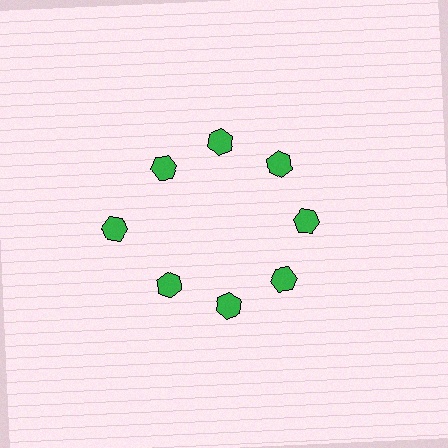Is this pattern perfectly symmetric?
No. The 8 green hexagons are arranged in a ring, but one element near the 9 o'clock position is pushed outward from the center, breaking the 8-fold rotational symmetry.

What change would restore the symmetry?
The symmetry would be restored by moving it inward, back onto the ring so that all 8 hexagons sit at equal angles and equal distance from the center.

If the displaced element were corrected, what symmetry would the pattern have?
It would have 8-fold rotational symmetry — the pattern would map onto itself every 45 degrees.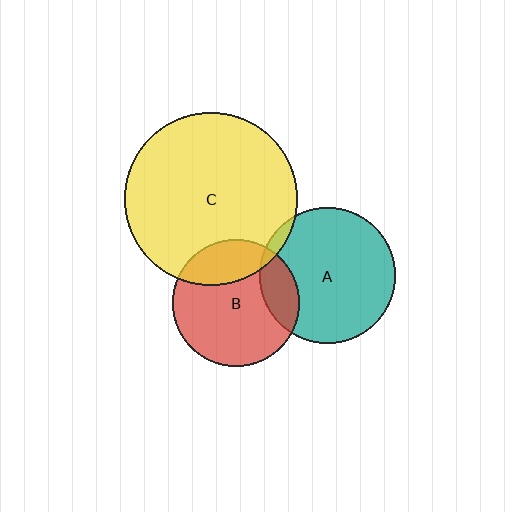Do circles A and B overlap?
Yes.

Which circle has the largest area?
Circle C (yellow).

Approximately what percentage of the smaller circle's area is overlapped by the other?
Approximately 20%.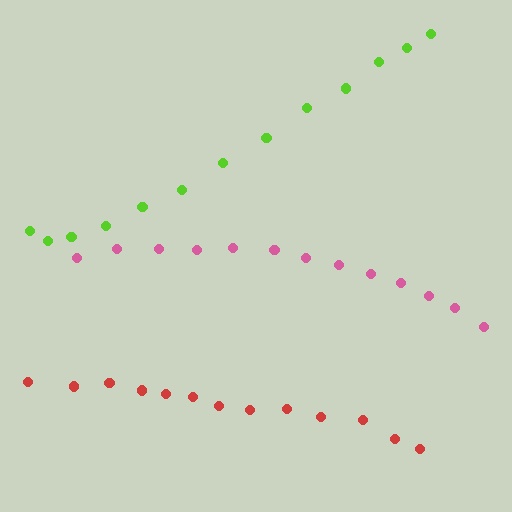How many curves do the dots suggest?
There are 3 distinct paths.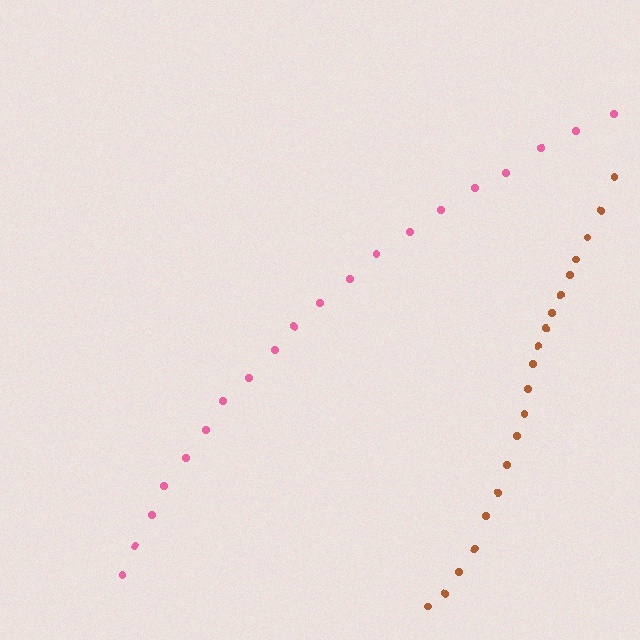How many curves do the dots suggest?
There are 2 distinct paths.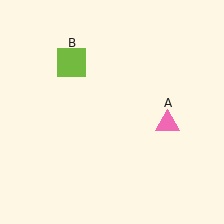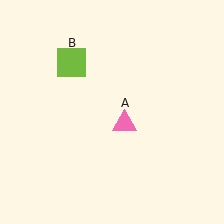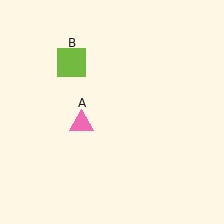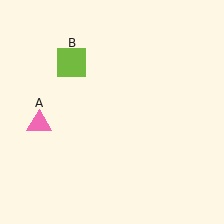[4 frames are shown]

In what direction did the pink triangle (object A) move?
The pink triangle (object A) moved left.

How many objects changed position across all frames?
1 object changed position: pink triangle (object A).